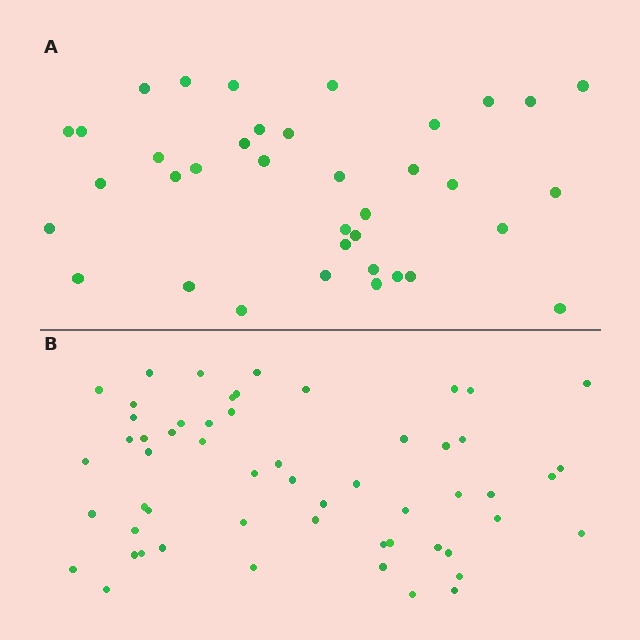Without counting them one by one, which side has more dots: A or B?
Region B (the bottom region) has more dots.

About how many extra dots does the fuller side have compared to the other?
Region B has approximately 20 more dots than region A.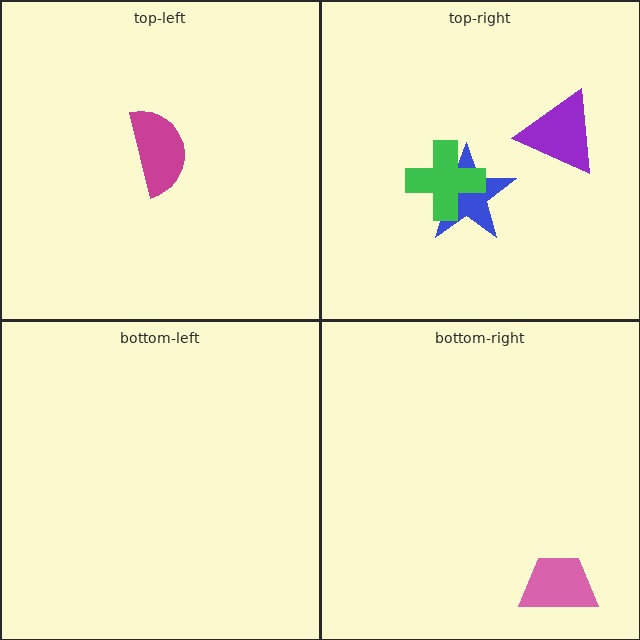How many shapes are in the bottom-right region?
1.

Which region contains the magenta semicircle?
The top-left region.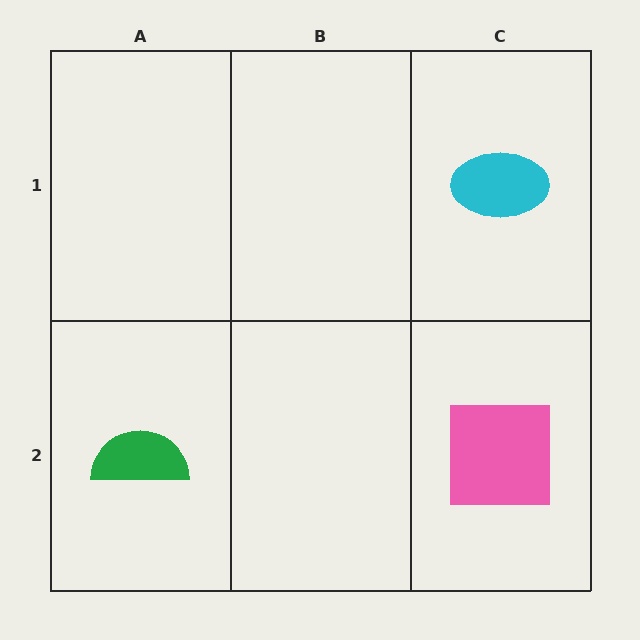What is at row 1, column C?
A cyan ellipse.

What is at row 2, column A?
A green semicircle.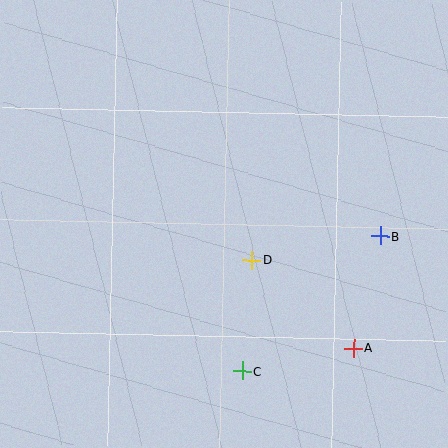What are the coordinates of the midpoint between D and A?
The midpoint between D and A is at (303, 304).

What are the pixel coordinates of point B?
Point B is at (380, 236).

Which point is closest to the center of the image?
Point D at (252, 260) is closest to the center.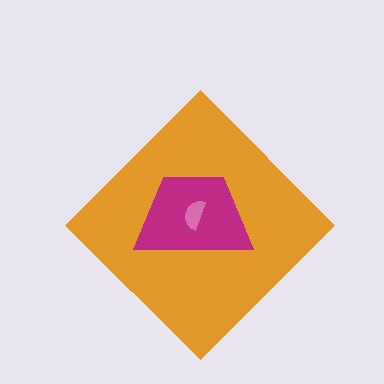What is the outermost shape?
The orange diamond.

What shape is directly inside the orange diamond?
The magenta trapezoid.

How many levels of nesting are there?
3.